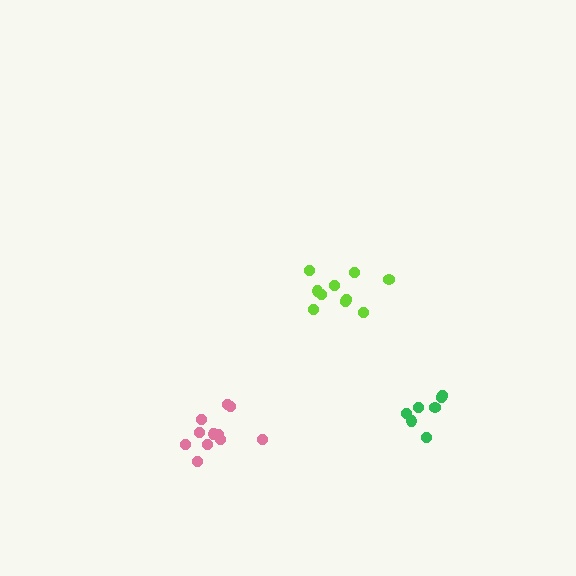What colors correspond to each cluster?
The clusters are colored: pink, green, lime.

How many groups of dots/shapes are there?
There are 3 groups.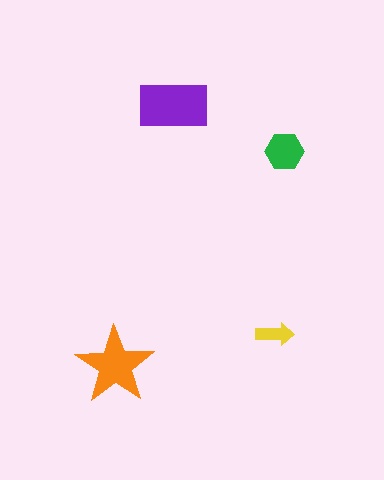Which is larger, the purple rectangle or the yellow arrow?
The purple rectangle.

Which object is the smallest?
The yellow arrow.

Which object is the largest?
The purple rectangle.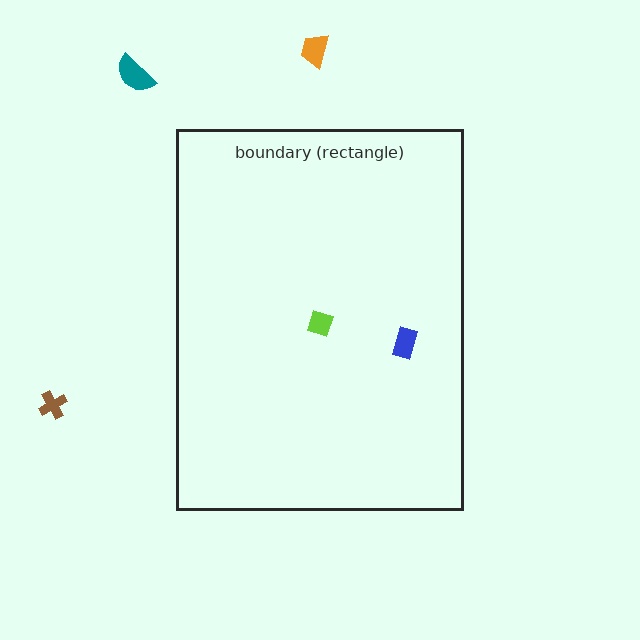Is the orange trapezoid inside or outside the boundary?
Outside.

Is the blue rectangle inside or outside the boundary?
Inside.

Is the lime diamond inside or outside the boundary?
Inside.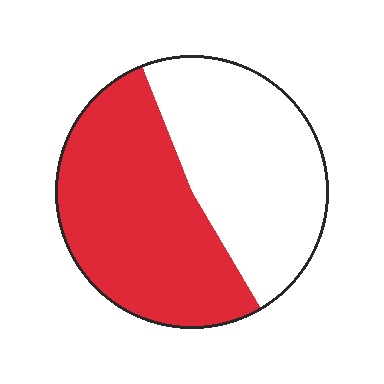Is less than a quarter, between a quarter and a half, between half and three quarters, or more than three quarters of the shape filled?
Between half and three quarters.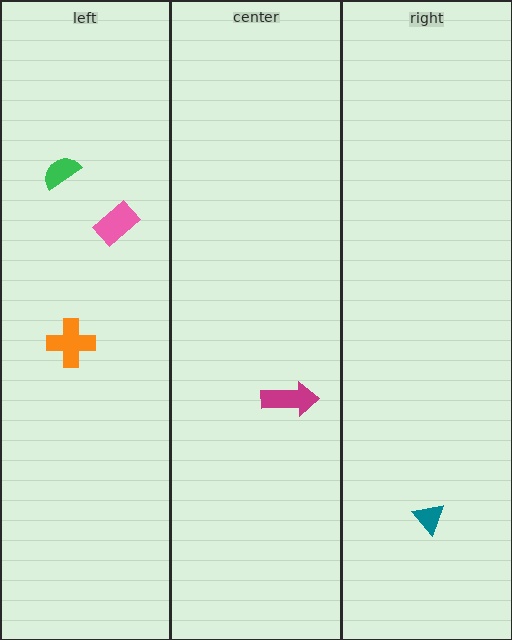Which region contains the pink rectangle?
The left region.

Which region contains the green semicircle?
The left region.